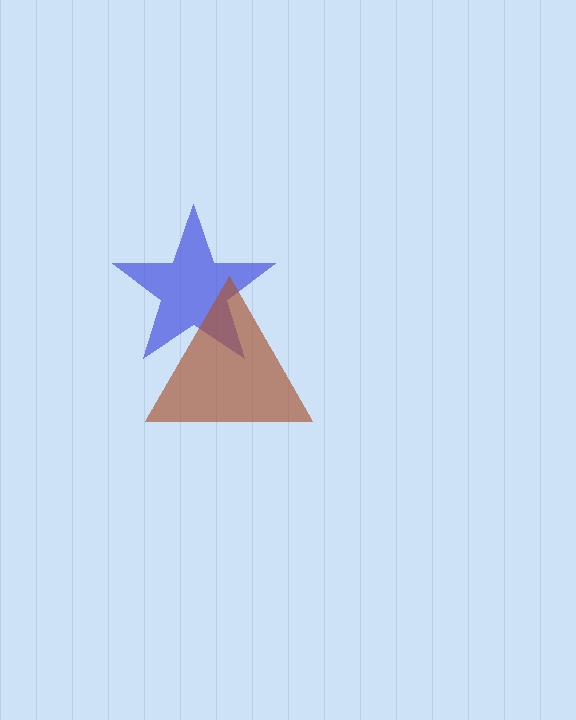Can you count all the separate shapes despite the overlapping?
Yes, there are 2 separate shapes.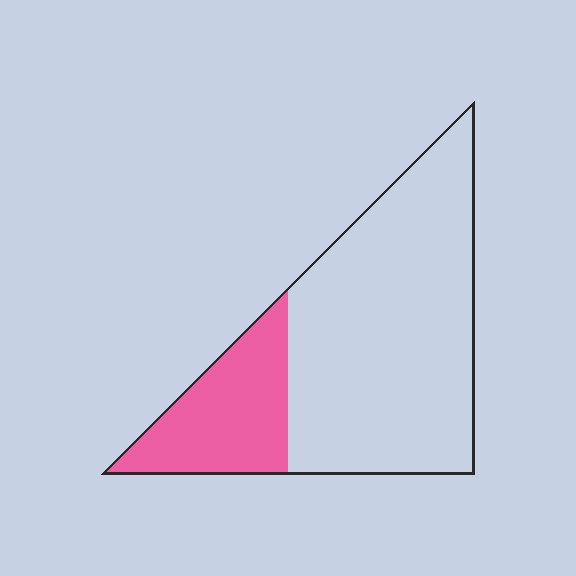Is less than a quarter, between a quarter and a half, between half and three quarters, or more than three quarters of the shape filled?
Between a quarter and a half.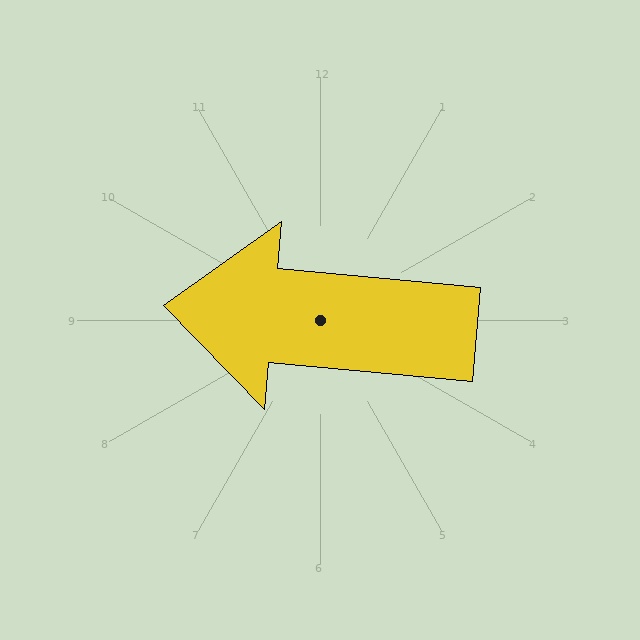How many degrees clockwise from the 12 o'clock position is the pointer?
Approximately 275 degrees.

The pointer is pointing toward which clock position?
Roughly 9 o'clock.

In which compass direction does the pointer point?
West.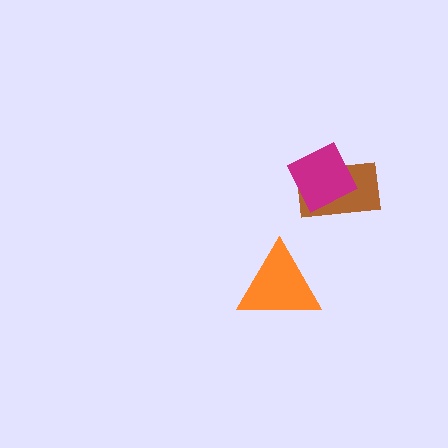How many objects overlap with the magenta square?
1 object overlaps with the magenta square.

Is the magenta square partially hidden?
No, no other shape covers it.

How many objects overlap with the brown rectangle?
1 object overlaps with the brown rectangle.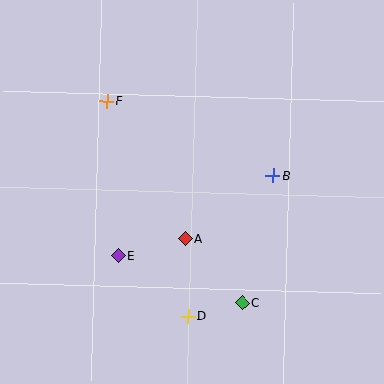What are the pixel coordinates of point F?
Point F is at (107, 101).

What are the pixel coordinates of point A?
Point A is at (185, 238).